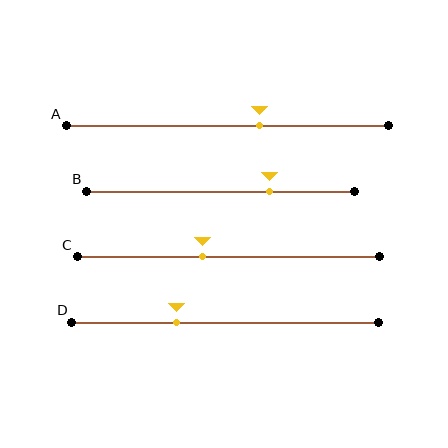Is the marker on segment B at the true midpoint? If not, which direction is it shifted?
No, the marker on segment B is shifted to the right by about 18% of the segment length.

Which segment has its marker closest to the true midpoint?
Segment C has its marker closest to the true midpoint.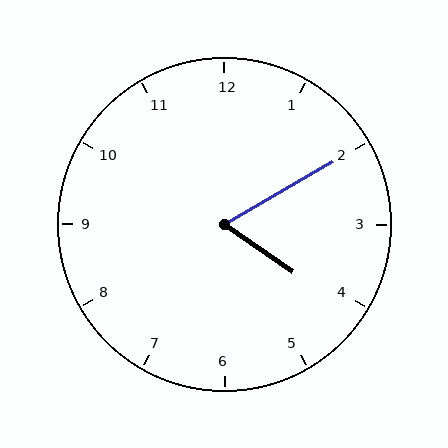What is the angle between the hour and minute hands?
Approximately 65 degrees.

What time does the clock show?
4:10.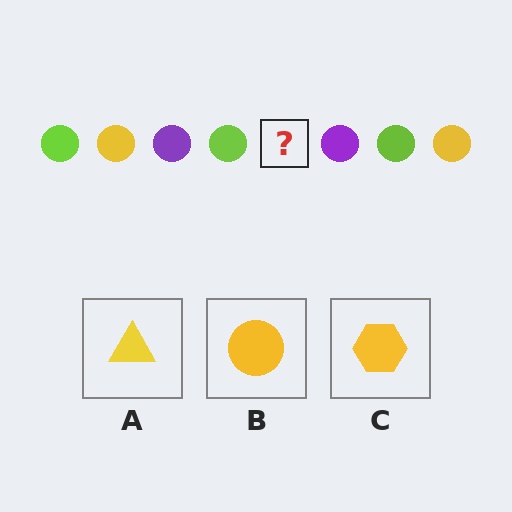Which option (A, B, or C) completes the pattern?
B.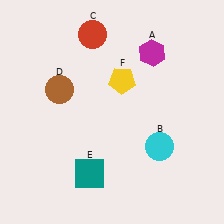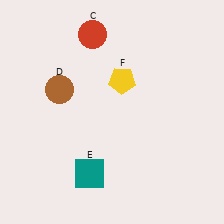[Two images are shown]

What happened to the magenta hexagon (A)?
The magenta hexagon (A) was removed in Image 2. It was in the top-right area of Image 1.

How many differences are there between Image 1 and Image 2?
There are 2 differences between the two images.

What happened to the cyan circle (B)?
The cyan circle (B) was removed in Image 2. It was in the bottom-right area of Image 1.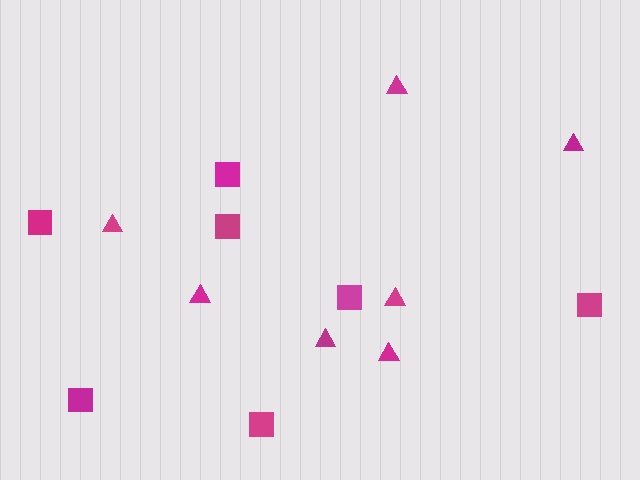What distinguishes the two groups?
There are 2 groups: one group of squares (7) and one group of triangles (7).